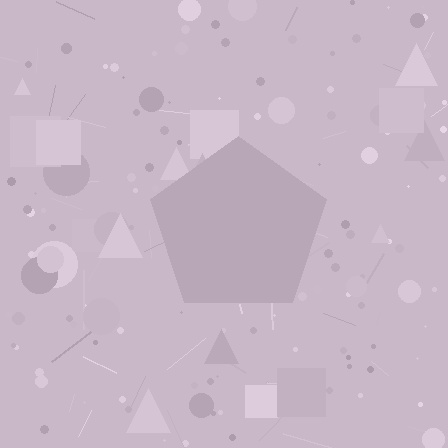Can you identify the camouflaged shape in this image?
The camouflaged shape is a pentagon.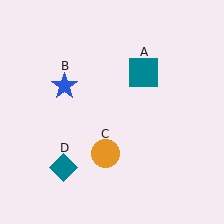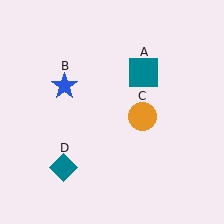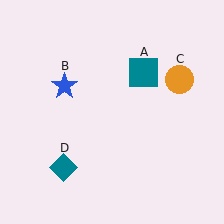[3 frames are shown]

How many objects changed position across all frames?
1 object changed position: orange circle (object C).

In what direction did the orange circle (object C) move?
The orange circle (object C) moved up and to the right.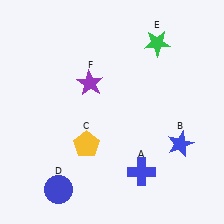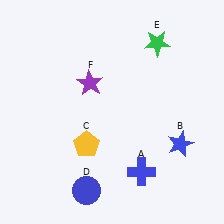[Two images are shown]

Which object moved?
The blue circle (D) moved right.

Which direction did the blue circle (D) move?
The blue circle (D) moved right.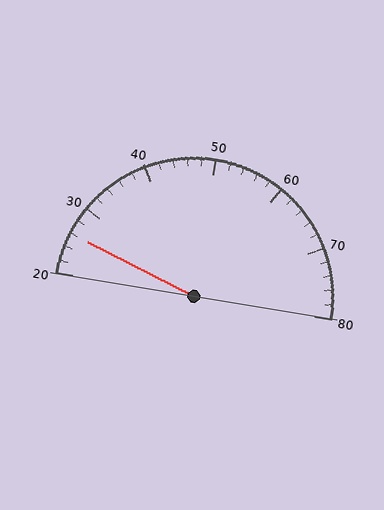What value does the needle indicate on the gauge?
The needle indicates approximately 26.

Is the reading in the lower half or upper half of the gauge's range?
The reading is in the lower half of the range (20 to 80).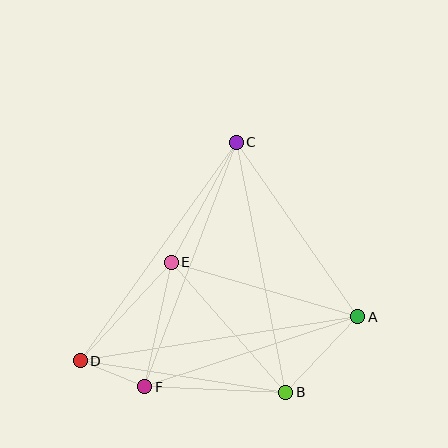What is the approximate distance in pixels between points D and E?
The distance between D and E is approximately 134 pixels.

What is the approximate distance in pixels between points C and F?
The distance between C and F is approximately 261 pixels.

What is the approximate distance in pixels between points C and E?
The distance between C and E is approximately 136 pixels.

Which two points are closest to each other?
Points D and F are closest to each other.